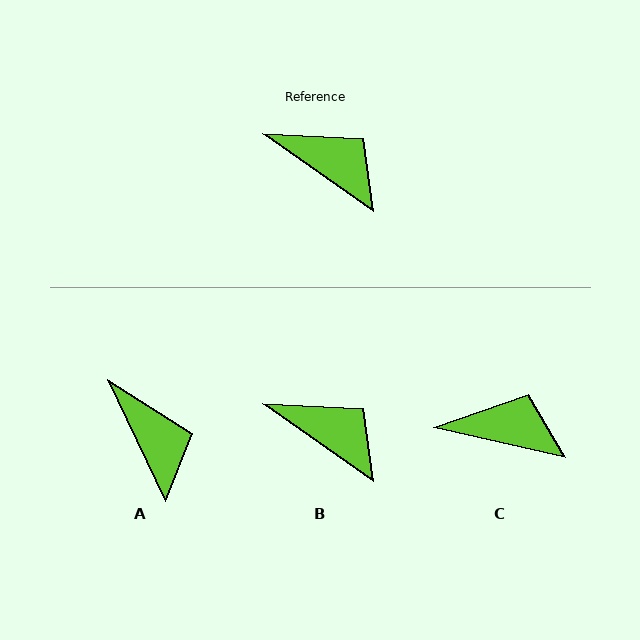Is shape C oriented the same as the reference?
No, it is off by about 22 degrees.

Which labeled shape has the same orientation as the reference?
B.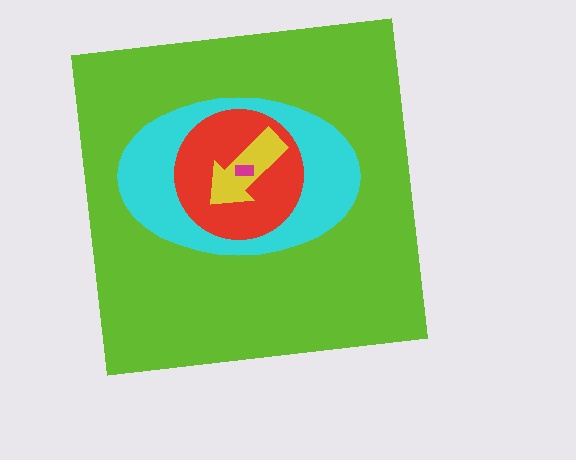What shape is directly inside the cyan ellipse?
The red circle.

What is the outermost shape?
The lime square.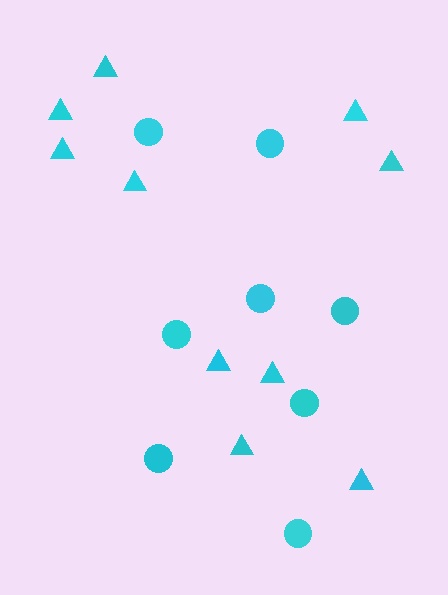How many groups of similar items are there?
There are 2 groups: one group of circles (8) and one group of triangles (10).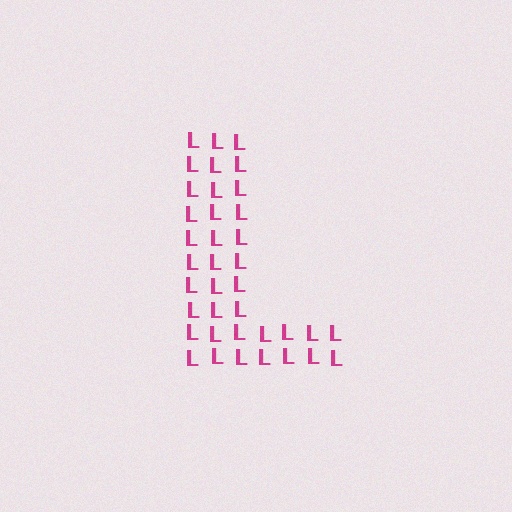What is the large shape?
The large shape is the letter L.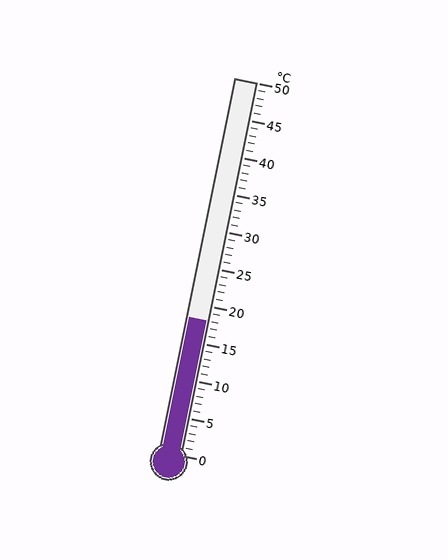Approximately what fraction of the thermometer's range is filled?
The thermometer is filled to approximately 35% of its range.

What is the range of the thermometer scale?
The thermometer scale ranges from 0°C to 50°C.